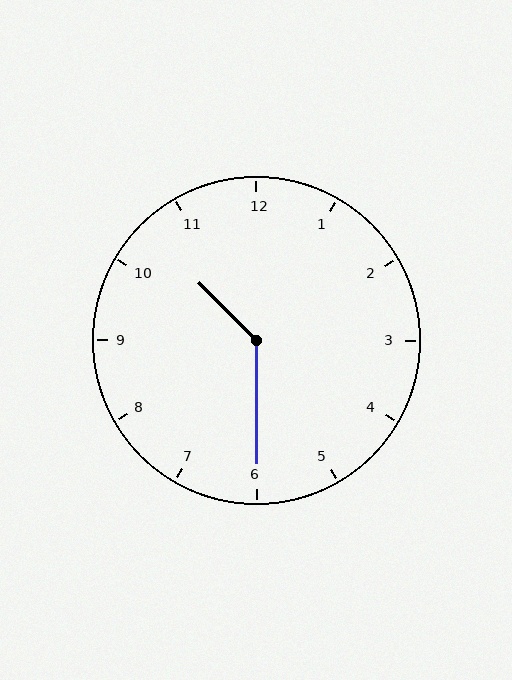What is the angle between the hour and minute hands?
Approximately 135 degrees.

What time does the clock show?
10:30.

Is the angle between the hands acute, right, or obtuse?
It is obtuse.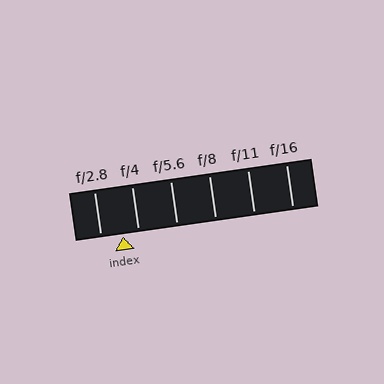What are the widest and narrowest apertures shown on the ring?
The widest aperture shown is f/2.8 and the narrowest is f/16.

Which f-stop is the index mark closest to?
The index mark is closest to f/4.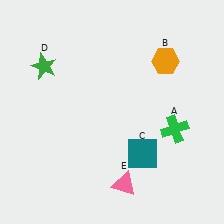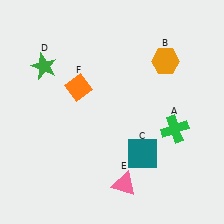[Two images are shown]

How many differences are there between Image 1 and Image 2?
There is 1 difference between the two images.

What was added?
An orange diamond (F) was added in Image 2.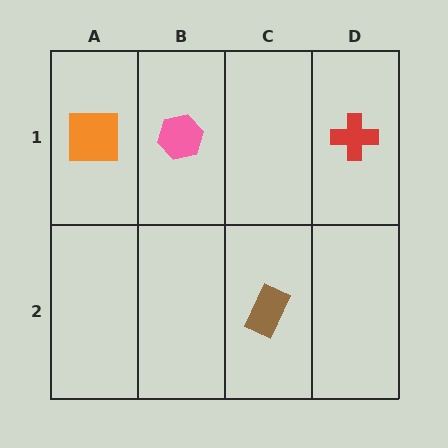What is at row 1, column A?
An orange square.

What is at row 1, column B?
A pink hexagon.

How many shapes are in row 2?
1 shape.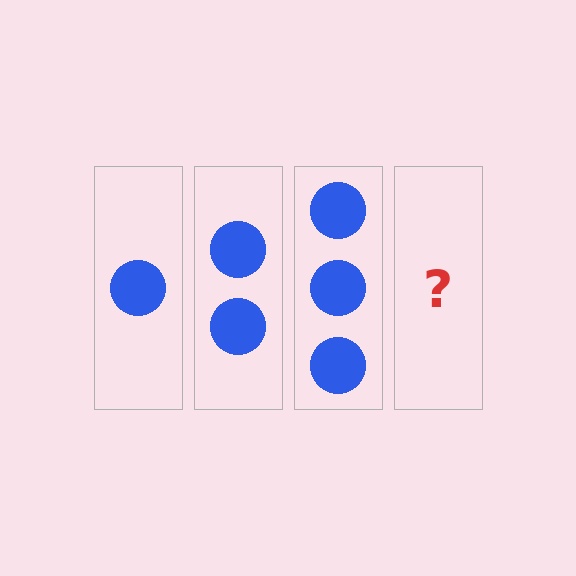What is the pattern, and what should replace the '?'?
The pattern is that each step adds one more circle. The '?' should be 4 circles.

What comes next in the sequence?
The next element should be 4 circles.